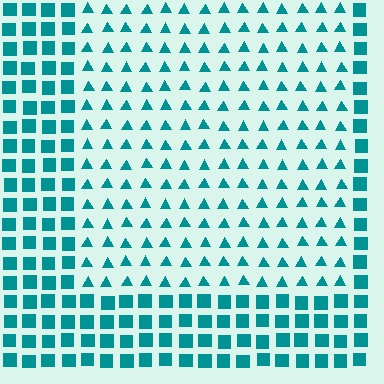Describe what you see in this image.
The image is filled with small teal elements arranged in a uniform grid. A rectangle-shaped region contains triangles, while the surrounding area contains squares. The boundary is defined purely by the change in element shape.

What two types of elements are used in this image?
The image uses triangles inside the rectangle region and squares outside it.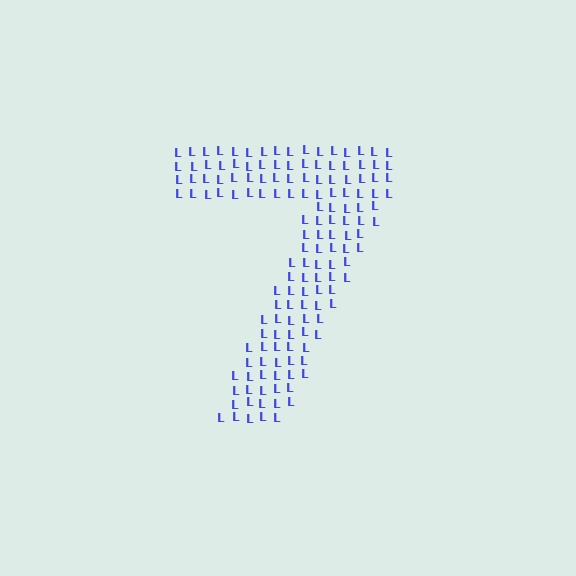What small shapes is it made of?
It is made of small letter L's.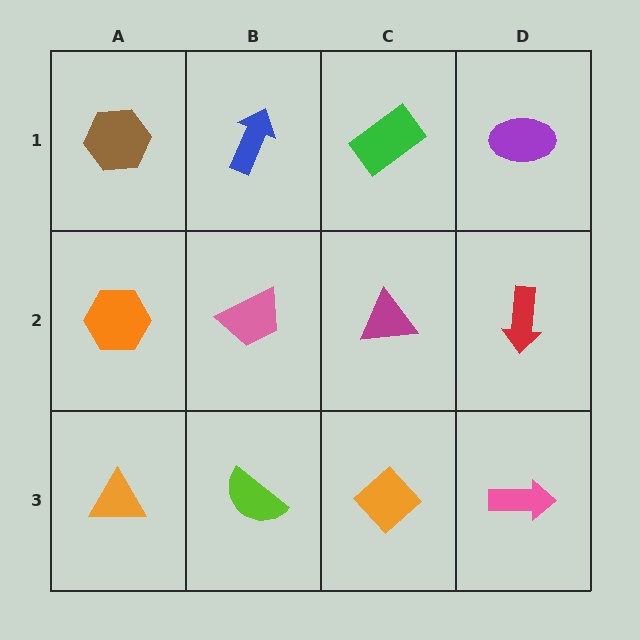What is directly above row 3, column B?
A pink trapezoid.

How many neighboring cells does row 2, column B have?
4.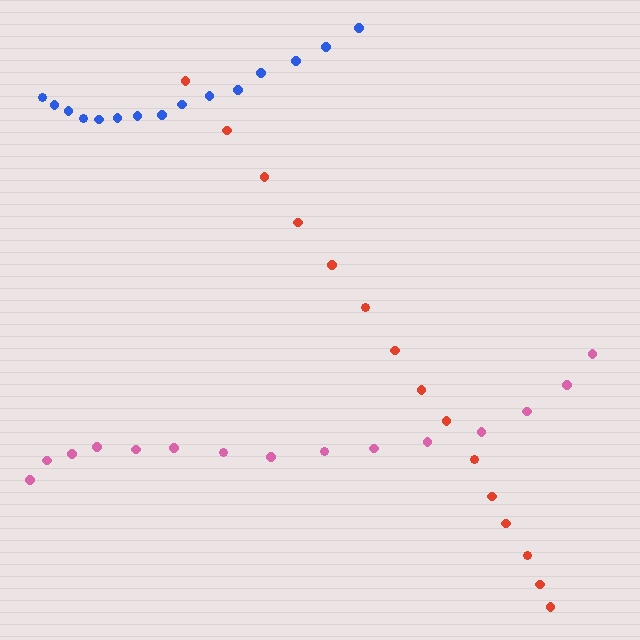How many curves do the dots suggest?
There are 3 distinct paths.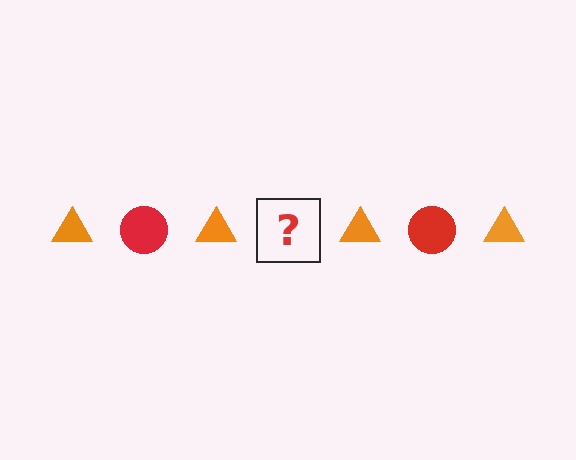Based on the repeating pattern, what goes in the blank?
The blank should be a red circle.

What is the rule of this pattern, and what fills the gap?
The rule is that the pattern alternates between orange triangle and red circle. The gap should be filled with a red circle.